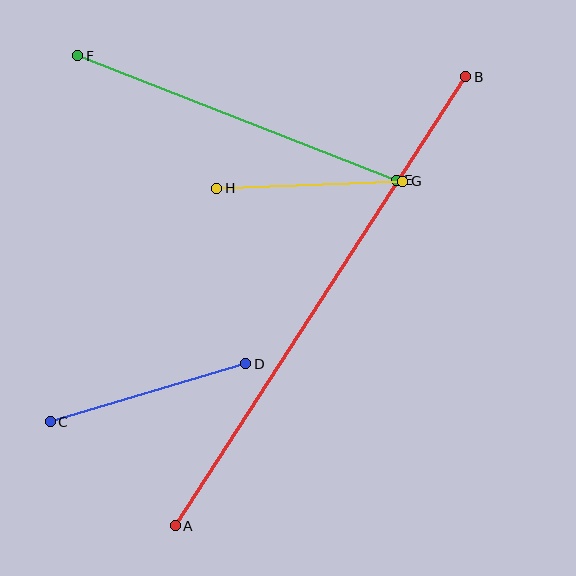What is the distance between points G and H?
The distance is approximately 186 pixels.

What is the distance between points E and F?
The distance is approximately 342 pixels.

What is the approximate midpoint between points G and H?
The midpoint is at approximately (310, 185) pixels.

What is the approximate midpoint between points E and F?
The midpoint is at approximately (237, 118) pixels.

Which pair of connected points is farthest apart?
Points A and B are farthest apart.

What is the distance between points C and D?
The distance is approximately 204 pixels.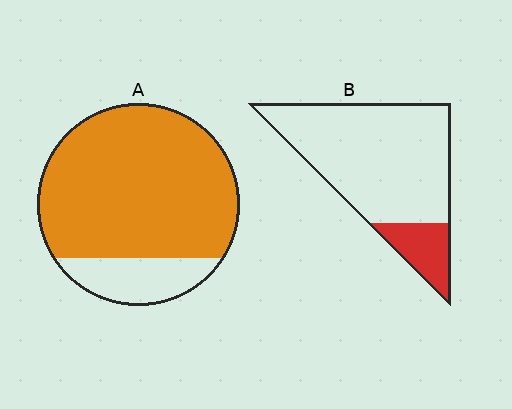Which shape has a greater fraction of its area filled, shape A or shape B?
Shape A.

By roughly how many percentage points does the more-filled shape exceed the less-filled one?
By roughly 65 percentage points (A over B).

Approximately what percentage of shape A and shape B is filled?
A is approximately 80% and B is approximately 15%.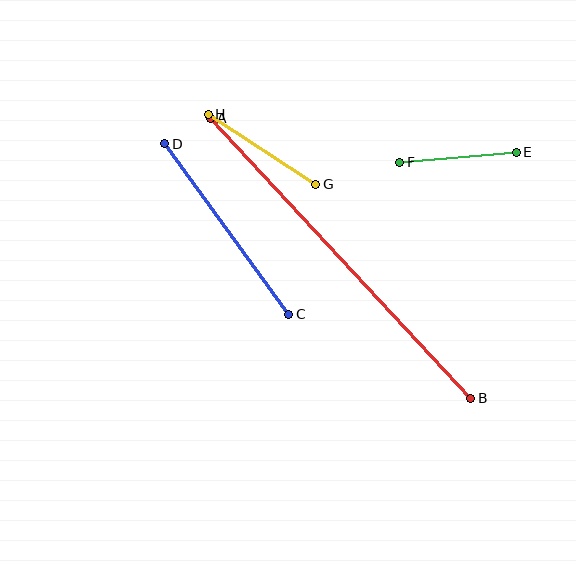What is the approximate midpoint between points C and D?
The midpoint is at approximately (227, 229) pixels.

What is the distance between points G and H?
The distance is approximately 128 pixels.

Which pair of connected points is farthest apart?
Points A and B are farthest apart.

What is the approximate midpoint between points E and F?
The midpoint is at approximately (458, 157) pixels.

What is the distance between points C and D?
The distance is approximately 210 pixels.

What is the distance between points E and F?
The distance is approximately 117 pixels.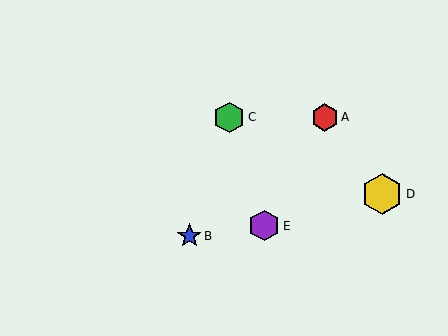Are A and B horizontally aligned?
No, A is at y≈117 and B is at y≈236.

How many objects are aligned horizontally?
2 objects (A, C) are aligned horizontally.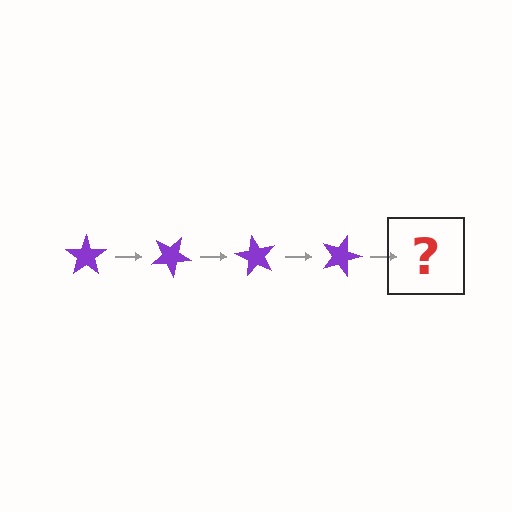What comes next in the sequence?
The next element should be a purple star rotated 120 degrees.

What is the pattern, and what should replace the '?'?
The pattern is that the star rotates 30 degrees each step. The '?' should be a purple star rotated 120 degrees.